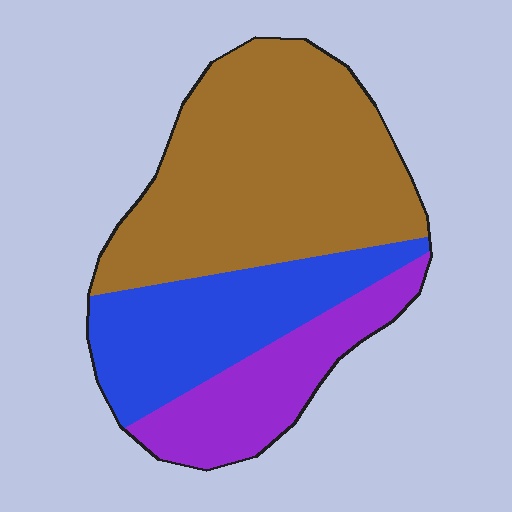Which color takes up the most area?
Brown, at roughly 50%.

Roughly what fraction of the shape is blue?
Blue covers around 25% of the shape.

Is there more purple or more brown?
Brown.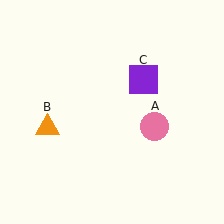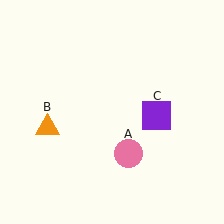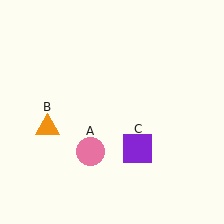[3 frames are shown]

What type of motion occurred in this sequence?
The pink circle (object A), purple square (object C) rotated clockwise around the center of the scene.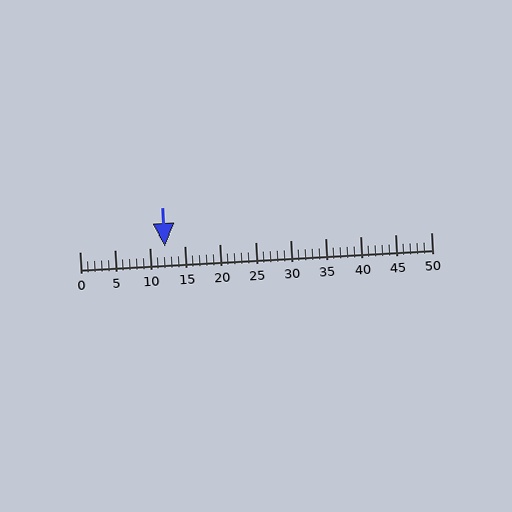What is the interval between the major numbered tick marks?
The major tick marks are spaced 5 units apart.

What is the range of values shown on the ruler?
The ruler shows values from 0 to 50.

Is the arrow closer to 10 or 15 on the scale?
The arrow is closer to 10.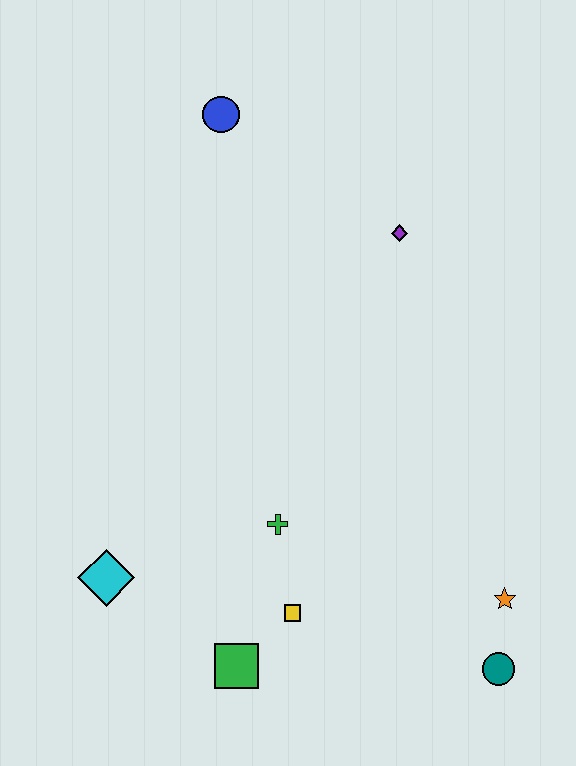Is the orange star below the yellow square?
No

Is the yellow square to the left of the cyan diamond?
No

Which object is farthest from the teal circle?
The blue circle is farthest from the teal circle.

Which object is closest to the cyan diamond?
The green square is closest to the cyan diamond.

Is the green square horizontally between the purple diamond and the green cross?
No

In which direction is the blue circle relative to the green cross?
The blue circle is above the green cross.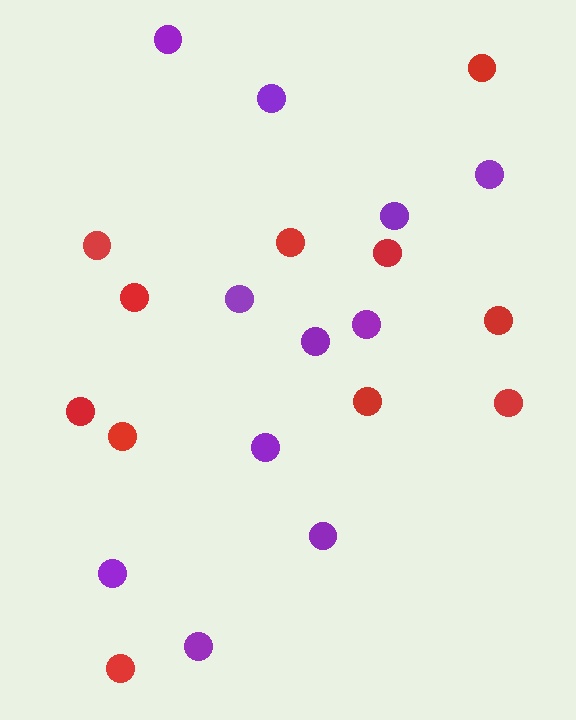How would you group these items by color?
There are 2 groups: one group of purple circles (11) and one group of red circles (11).